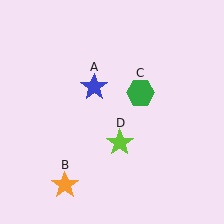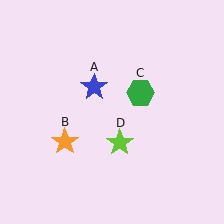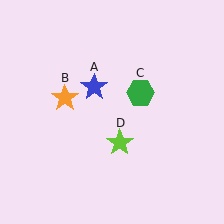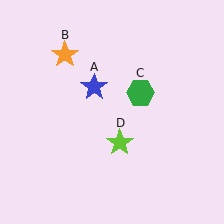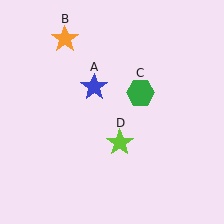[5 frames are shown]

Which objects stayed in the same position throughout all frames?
Blue star (object A) and green hexagon (object C) and lime star (object D) remained stationary.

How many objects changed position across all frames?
1 object changed position: orange star (object B).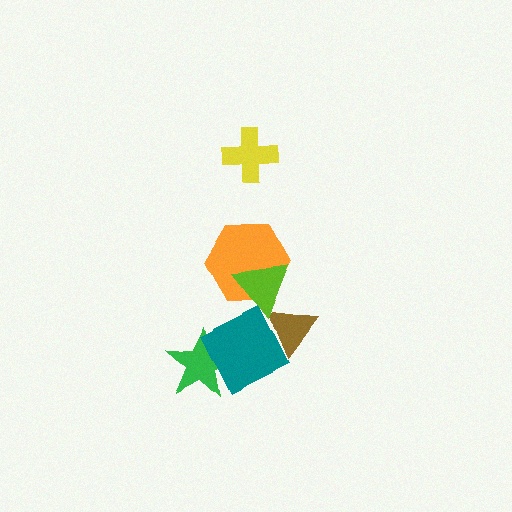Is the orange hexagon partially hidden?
Yes, it is partially covered by another shape.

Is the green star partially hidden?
Yes, it is partially covered by another shape.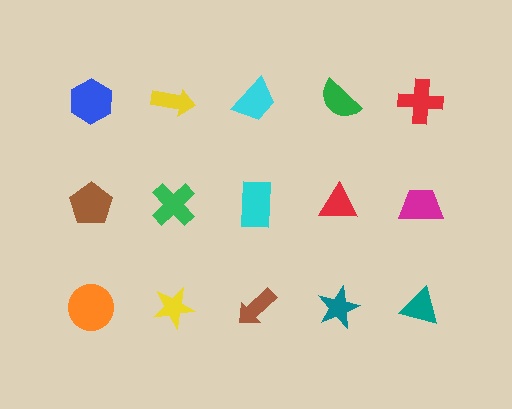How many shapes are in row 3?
5 shapes.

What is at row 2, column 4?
A red triangle.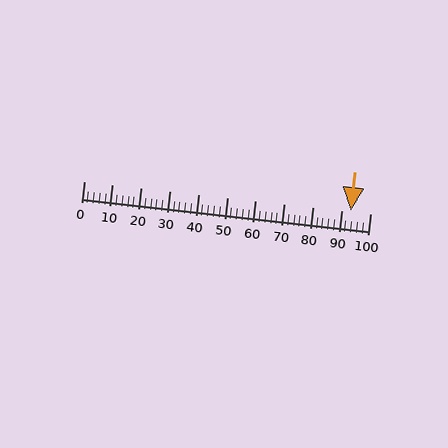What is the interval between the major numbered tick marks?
The major tick marks are spaced 10 units apart.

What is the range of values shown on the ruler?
The ruler shows values from 0 to 100.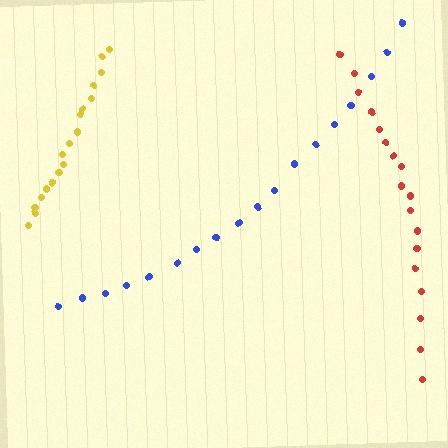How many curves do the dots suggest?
There are 3 distinct paths.